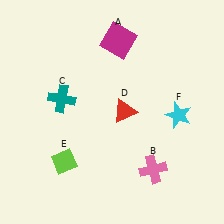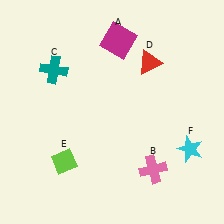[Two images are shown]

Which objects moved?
The objects that moved are: the teal cross (C), the red triangle (D), the cyan star (F).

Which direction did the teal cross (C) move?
The teal cross (C) moved up.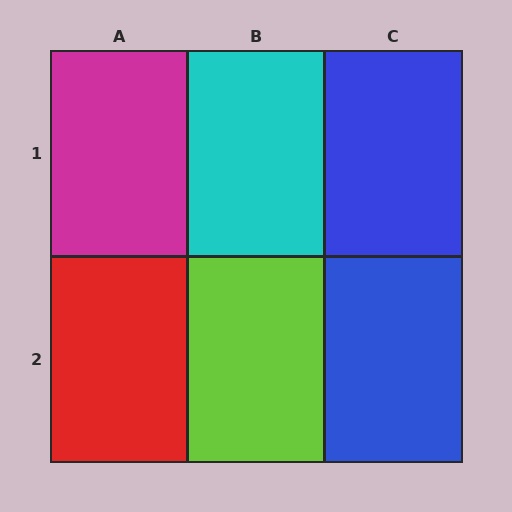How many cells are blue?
2 cells are blue.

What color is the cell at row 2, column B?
Lime.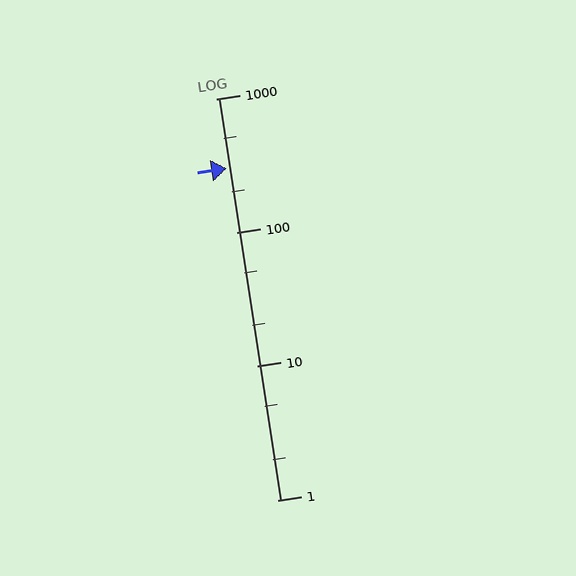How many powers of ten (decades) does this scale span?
The scale spans 3 decades, from 1 to 1000.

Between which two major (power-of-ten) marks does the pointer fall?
The pointer is between 100 and 1000.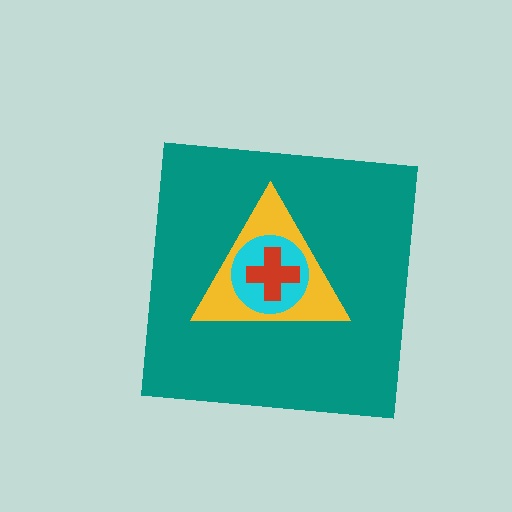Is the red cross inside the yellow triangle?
Yes.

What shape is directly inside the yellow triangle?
The cyan circle.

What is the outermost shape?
The teal square.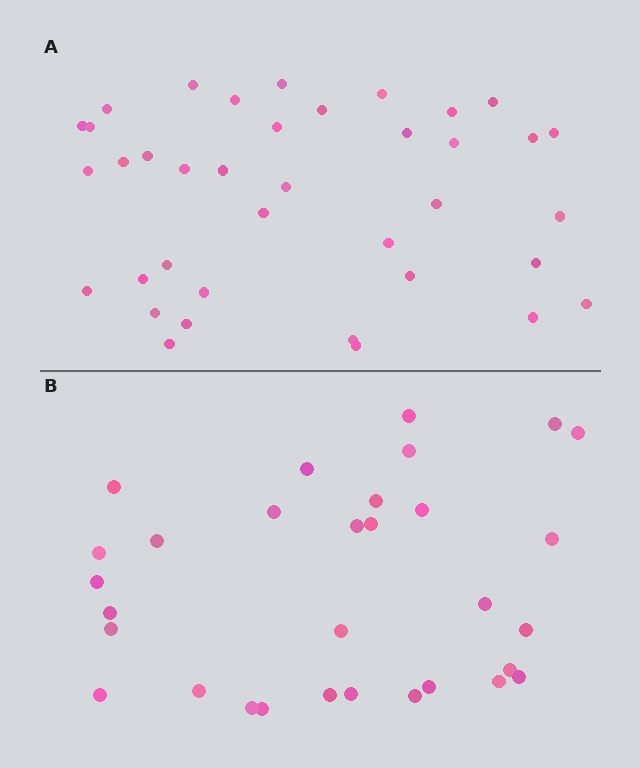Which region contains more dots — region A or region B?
Region A (the top region) has more dots.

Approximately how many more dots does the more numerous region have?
Region A has roughly 8 or so more dots than region B.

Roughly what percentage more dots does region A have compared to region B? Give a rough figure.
About 25% more.